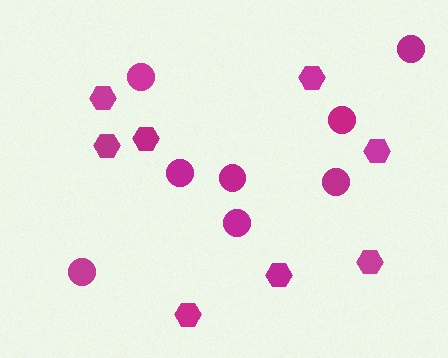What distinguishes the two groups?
There are 2 groups: one group of circles (8) and one group of hexagons (8).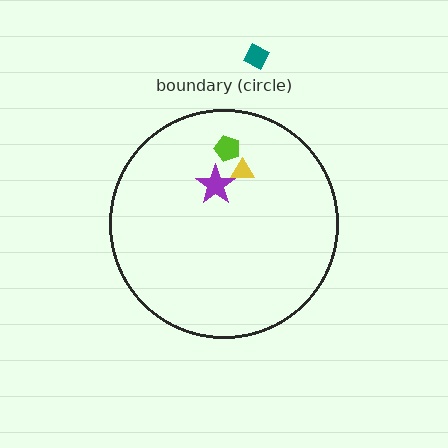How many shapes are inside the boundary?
3 inside, 1 outside.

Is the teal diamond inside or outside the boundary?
Outside.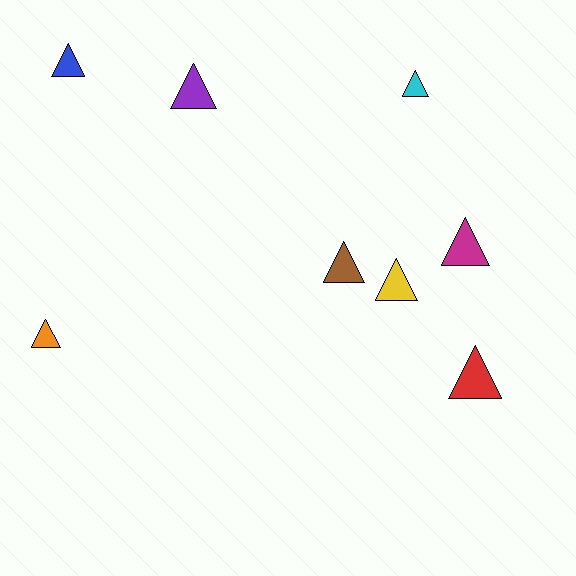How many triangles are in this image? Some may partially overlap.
There are 8 triangles.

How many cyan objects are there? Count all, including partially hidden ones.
There is 1 cyan object.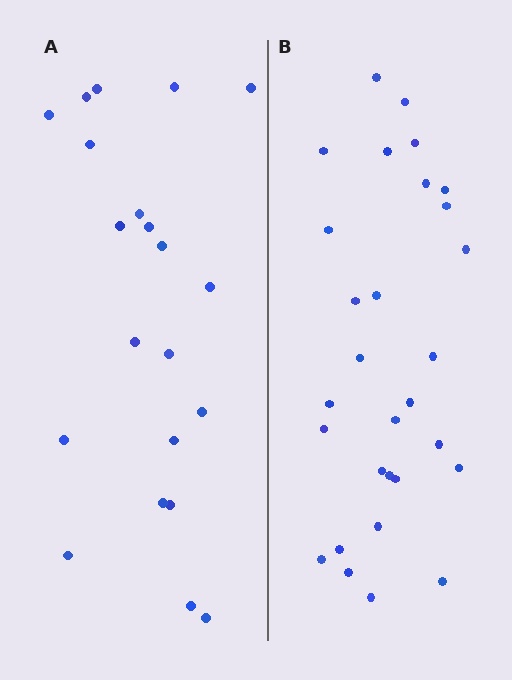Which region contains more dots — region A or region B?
Region B (the right region) has more dots.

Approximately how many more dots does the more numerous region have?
Region B has roughly 8 or so more dots than region A.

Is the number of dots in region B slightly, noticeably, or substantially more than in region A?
Region B has noticeably more, but not dramatically so. The ratio is roughly 1.4 to 1.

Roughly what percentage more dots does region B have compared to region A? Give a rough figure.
About 40% more.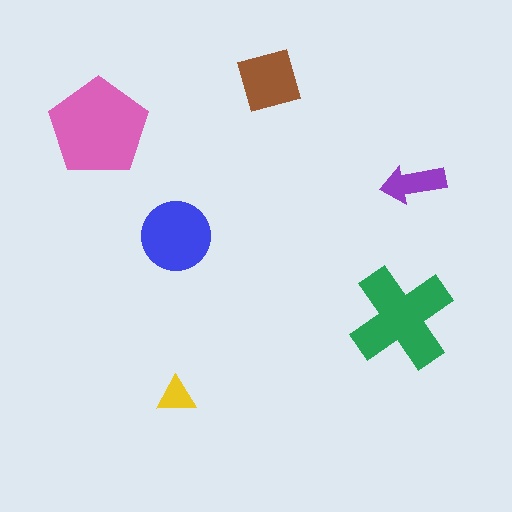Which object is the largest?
The pink pentagon.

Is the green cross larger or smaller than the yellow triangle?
Larger.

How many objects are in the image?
There are 6 objects in the image.